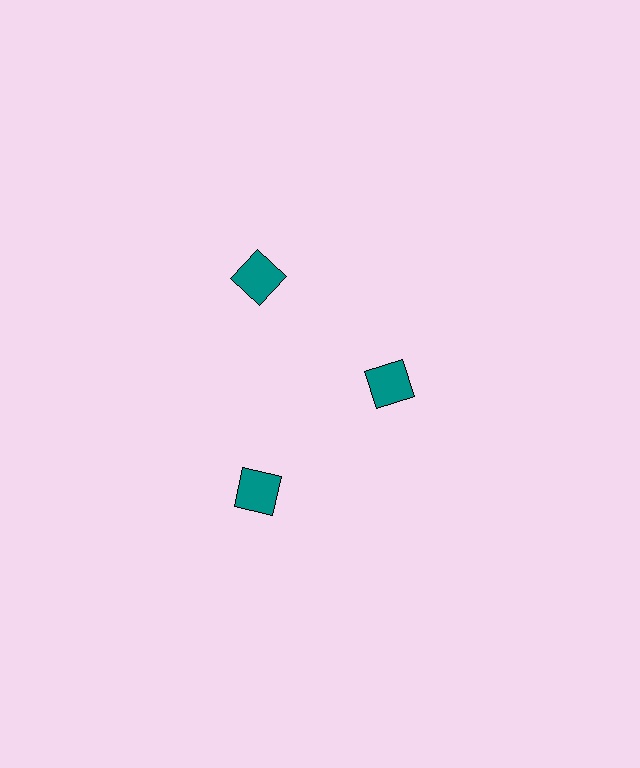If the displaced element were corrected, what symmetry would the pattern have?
It would have 3-fold rotational symmetry — the pattern would map onto itself every 120 degrees.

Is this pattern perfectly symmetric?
No. The 3 teal squares are arranged in a ring, but one element near the 3 o'clock position is pulled inward toward the center, breaking the 3-fold rotational symmetry.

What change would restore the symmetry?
The symmetry would be restored by moving it outward, back onto the ring so that all 3 squares sit at equal angles and equal distance from the center.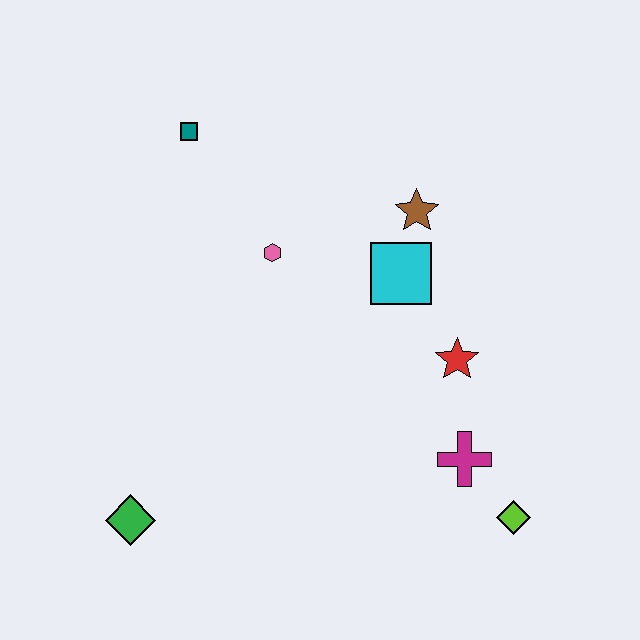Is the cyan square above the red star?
Yes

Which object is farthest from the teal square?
The lime diamond is farthest from the teal square.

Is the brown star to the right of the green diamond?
Yes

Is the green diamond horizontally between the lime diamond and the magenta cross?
No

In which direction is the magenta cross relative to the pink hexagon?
The magenta cross is below the pink hexagon.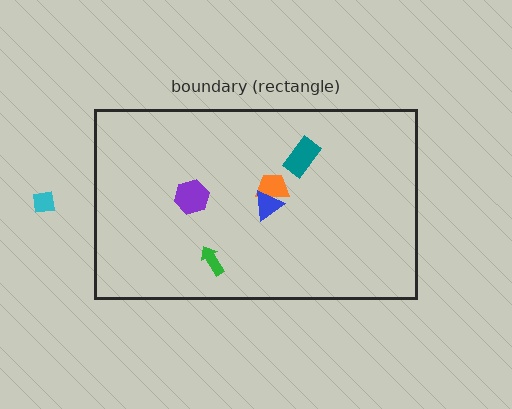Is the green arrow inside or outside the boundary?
Inside.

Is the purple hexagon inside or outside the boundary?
Inside.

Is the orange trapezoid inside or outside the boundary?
Inside.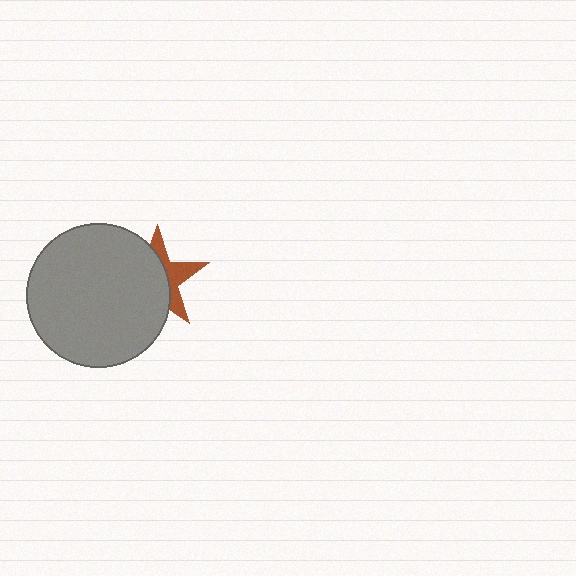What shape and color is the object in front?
The object in front is a gray circle.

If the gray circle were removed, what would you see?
You would see the complete brown star.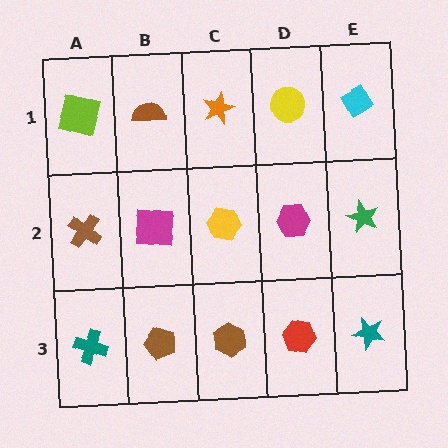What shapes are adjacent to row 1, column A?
A brown cross (row 2, column A), a brown semicircle (row 1, column B).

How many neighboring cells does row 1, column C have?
3.